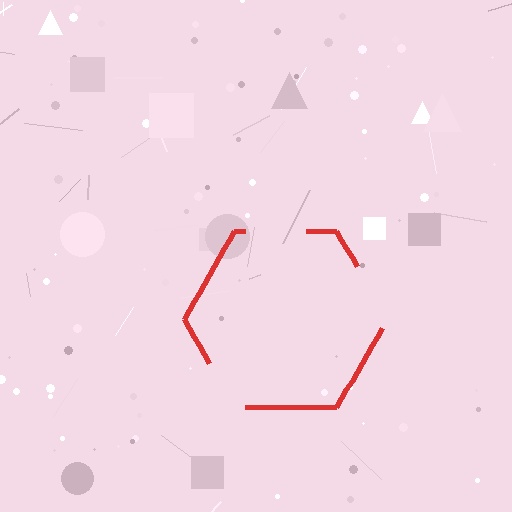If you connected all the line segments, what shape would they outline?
They would outline a hexagon.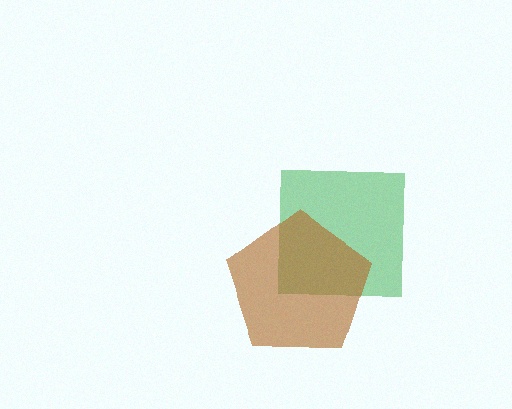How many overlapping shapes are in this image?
There are 2 overlapping shapes in the image.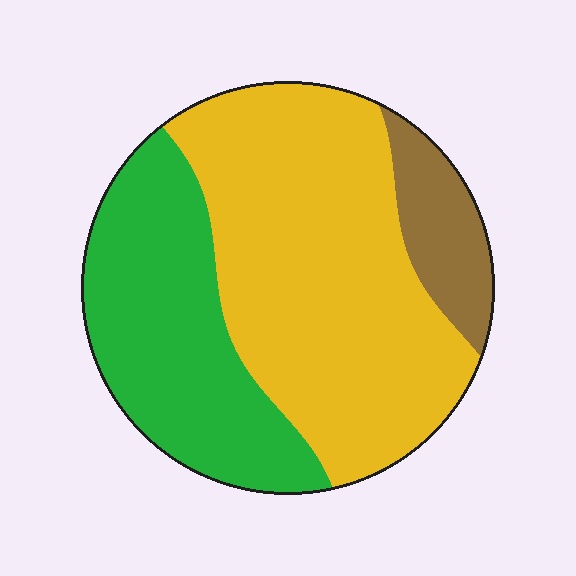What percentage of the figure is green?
Green covers 34% of the figure.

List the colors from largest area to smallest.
From largest to smallest: yellow, green, brown.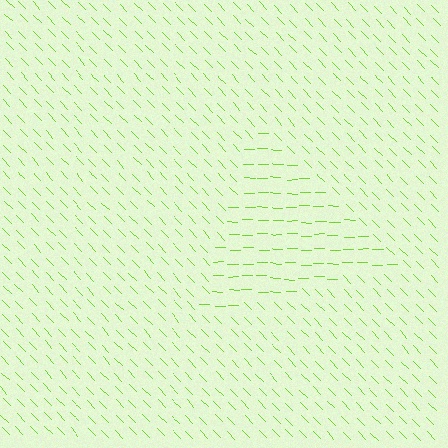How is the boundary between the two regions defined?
The boundary is defined purely by a change in line orientation (approximately 45 degrees difference). All lines are the same color and thickness.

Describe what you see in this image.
The image is filled with small lime line segments. A triangle region in the image has lines oriented differently from the surrounding lines, creating a visible texture boundary.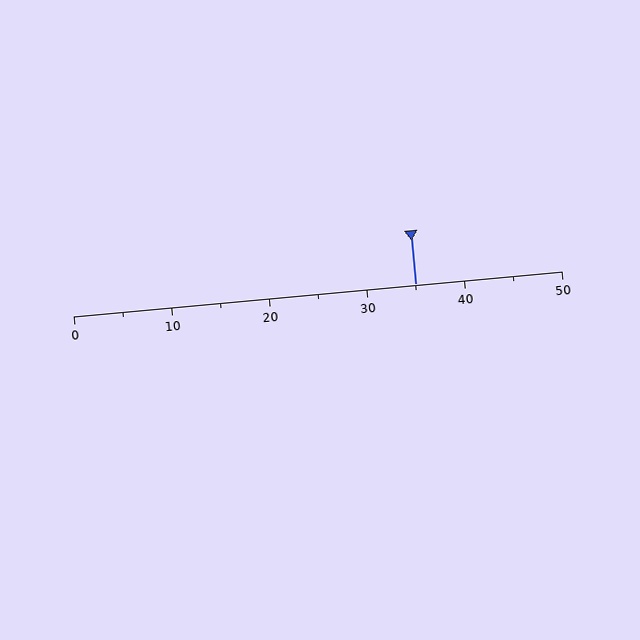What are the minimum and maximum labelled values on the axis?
The axis runs from 0 to 50.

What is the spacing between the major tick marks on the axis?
The major ticks are spaced 10 apart.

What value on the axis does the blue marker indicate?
The marker indicates approximately 35.